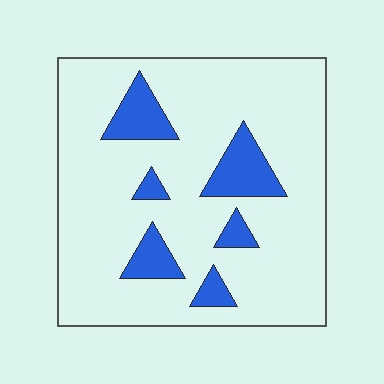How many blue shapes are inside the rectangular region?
6.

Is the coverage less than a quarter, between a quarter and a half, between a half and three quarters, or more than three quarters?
Less than a quarter.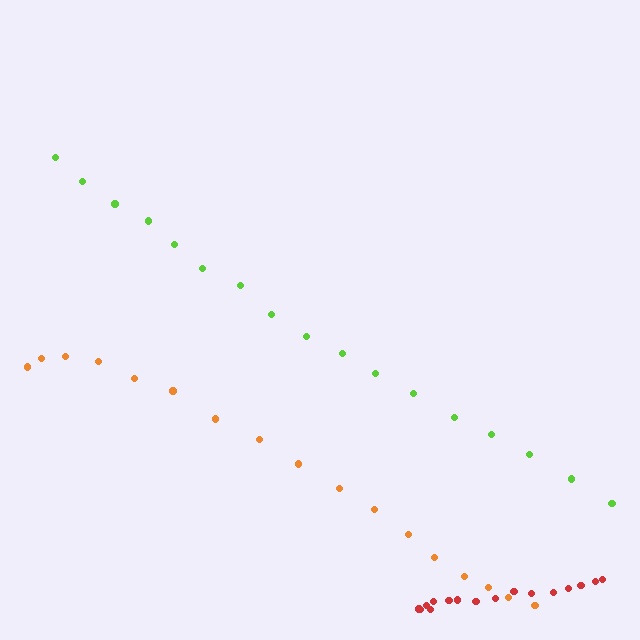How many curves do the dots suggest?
There are 3 distinct paths.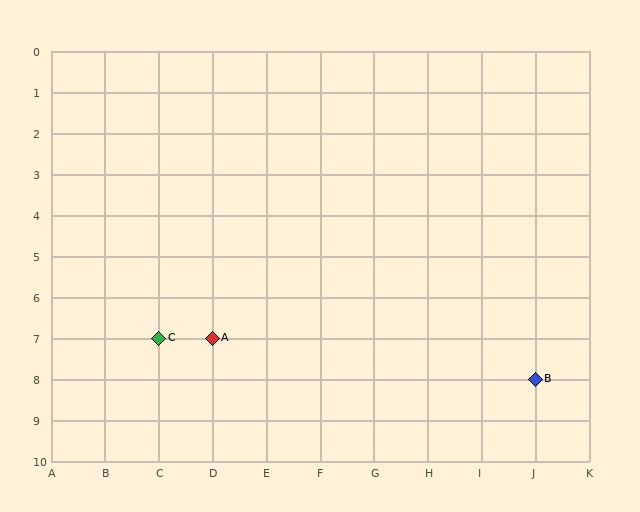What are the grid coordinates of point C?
Point C is at grid coordinates (C, 7).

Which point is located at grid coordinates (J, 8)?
Point B is at (J, 8).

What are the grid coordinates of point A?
Point A is at grid coordinates (D, 7).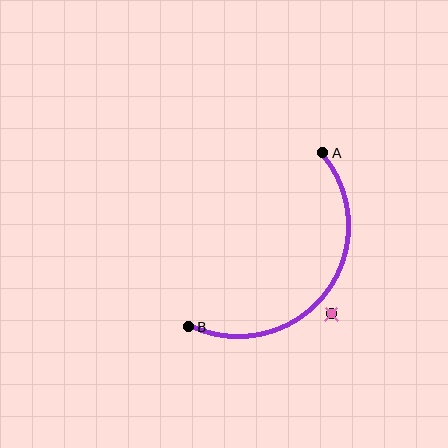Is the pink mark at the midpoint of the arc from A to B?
No — the pink mark does not lie on the arc at all. It sits slightly outside the curve.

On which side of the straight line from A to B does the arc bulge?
The arc bulges below and to the right of the straight line connecting A and B.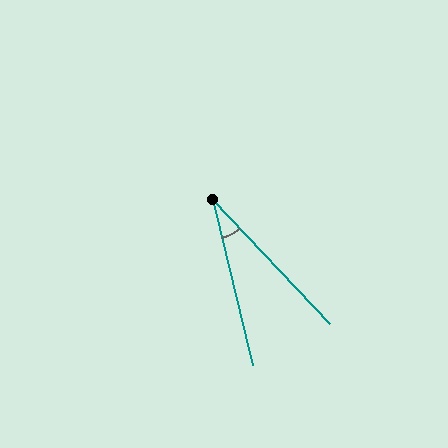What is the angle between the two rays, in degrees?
Approximately 30 degrees.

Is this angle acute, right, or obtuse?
It is acute.